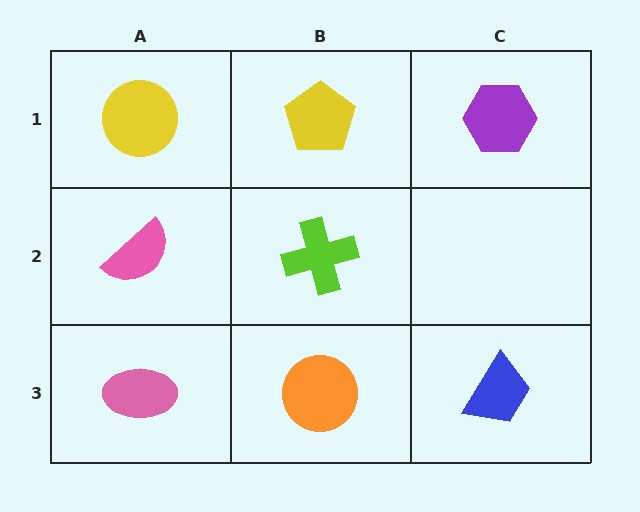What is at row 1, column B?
A yellow pentagon.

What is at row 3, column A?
A pink ellipse.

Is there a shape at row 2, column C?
No, that cell is empty.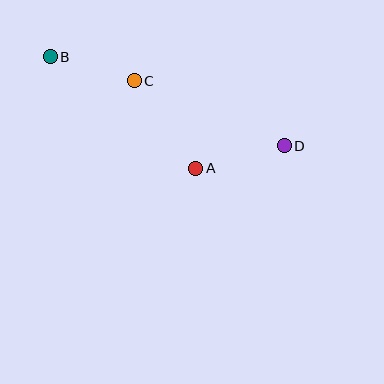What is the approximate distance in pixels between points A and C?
The distance between A and C is approximately 107 pixels.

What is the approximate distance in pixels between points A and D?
The distance between A and D is approximately 91 pixels.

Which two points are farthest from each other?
Points B and D are farthest from each other.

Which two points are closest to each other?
Points B and C are closest to each other.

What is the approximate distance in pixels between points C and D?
The distance between C and D is approximately 163 pixels.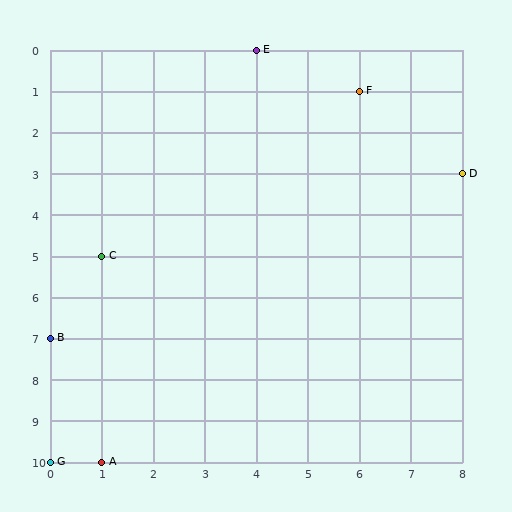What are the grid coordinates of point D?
Point D is at grid coordinates (8, 3).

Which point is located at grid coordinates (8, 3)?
Point D is at (8, 3).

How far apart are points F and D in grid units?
Points F and D are 2 columns and 2 rows apart (about 2.8 grid units diagonally).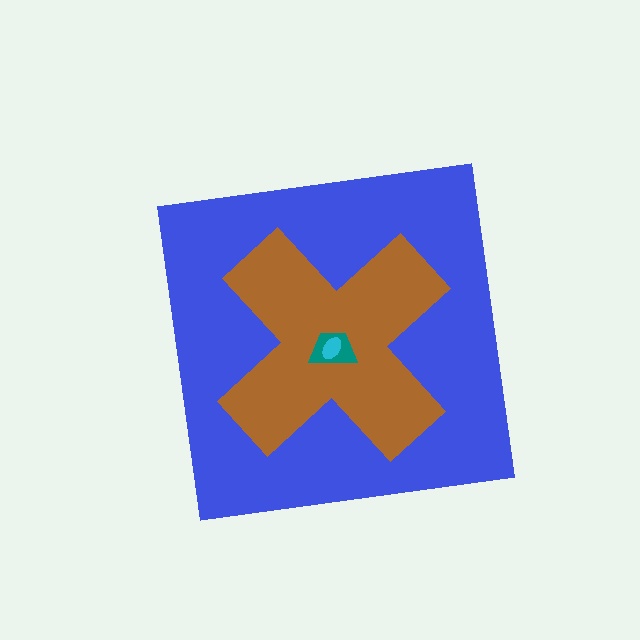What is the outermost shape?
The blue square.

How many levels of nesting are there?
4.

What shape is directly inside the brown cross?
The teal trapezoid.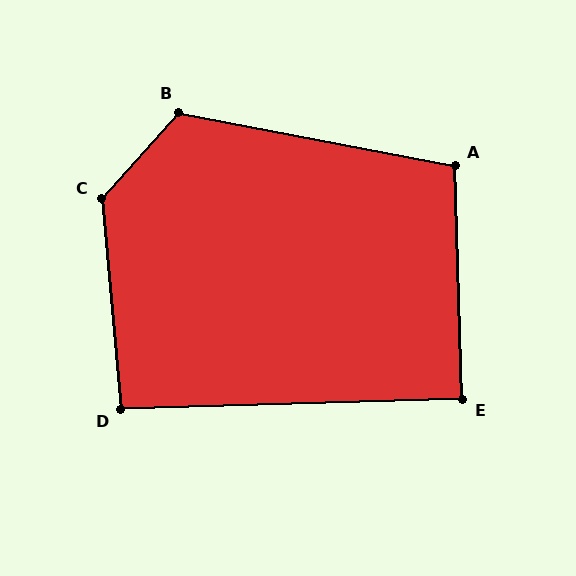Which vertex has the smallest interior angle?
E, at approximately 90 degrees.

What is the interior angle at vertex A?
Approximately 103 degrees (obtuse).